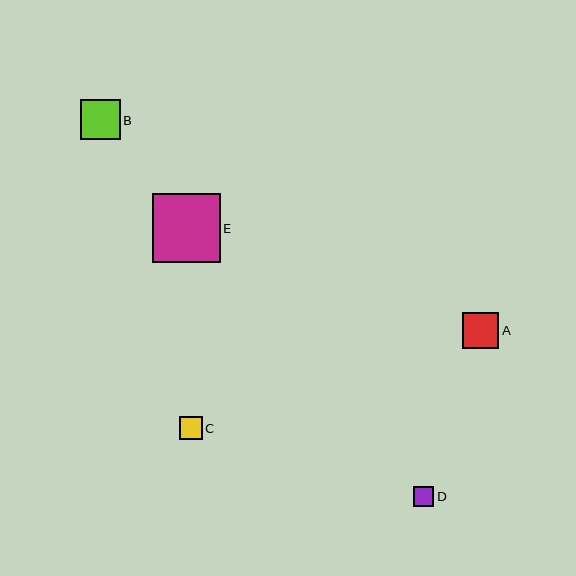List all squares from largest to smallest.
From largest to smallest: E, B, A, C, D.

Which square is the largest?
Square E is the largest with a size of approximately 68 pixels.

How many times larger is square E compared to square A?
Square E is approximately 1.9 times the size of square A.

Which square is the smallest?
Square D is the smallest with a size of approximately 20 pixels.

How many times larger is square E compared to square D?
Square E is approximately 3.3 times the size of square D.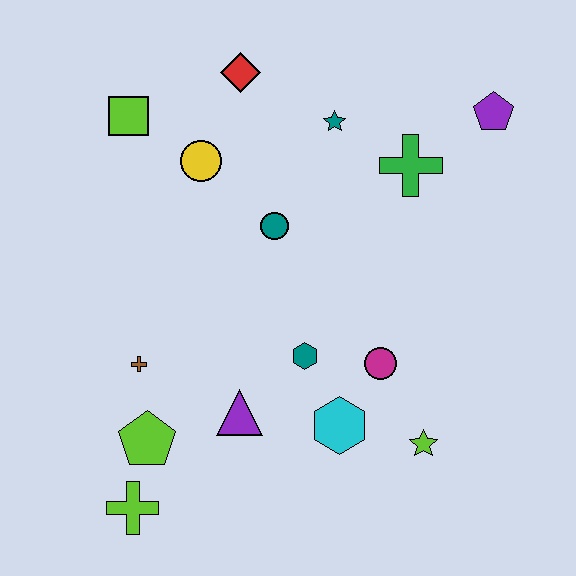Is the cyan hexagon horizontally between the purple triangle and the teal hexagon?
No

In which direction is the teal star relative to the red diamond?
The teal star is to the right of the red diamond.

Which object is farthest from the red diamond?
The lime cross is farthest from the red diamond.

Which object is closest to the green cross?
The teal star is closest to the green cross.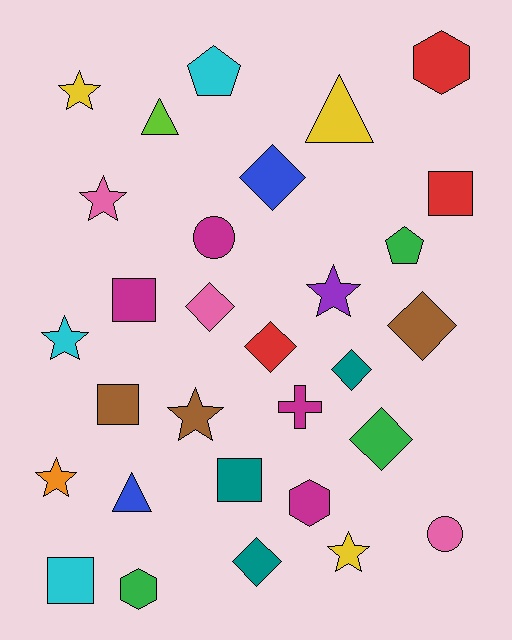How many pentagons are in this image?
There are 2 pentagons.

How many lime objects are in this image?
There is 1 lime object.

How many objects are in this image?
There are 30 objects.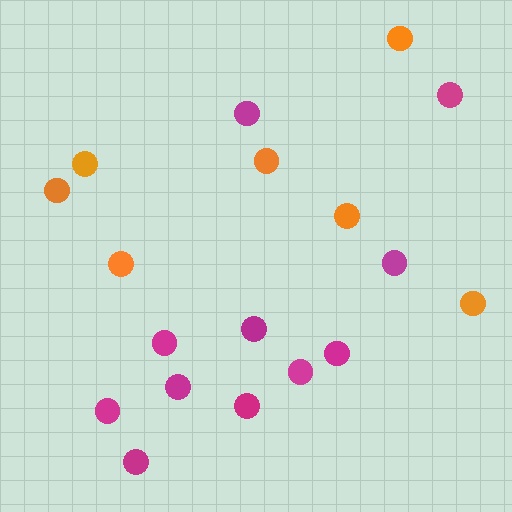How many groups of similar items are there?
There are 2 groups: one group of magenta circles (11) and one group of orange circles (7).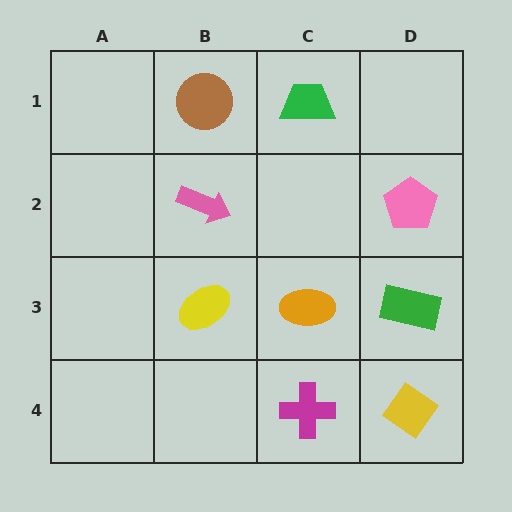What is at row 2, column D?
A pink pentagon.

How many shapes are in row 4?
2 shapes.